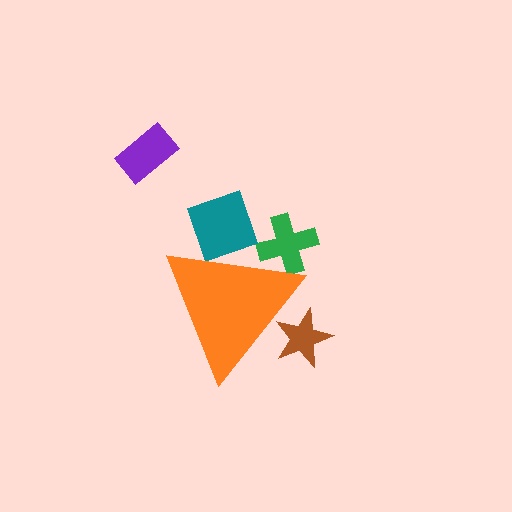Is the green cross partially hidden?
Yes, the green cross is partially hidden behind the orange triangle.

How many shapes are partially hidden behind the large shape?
3 shapes are partially hidden.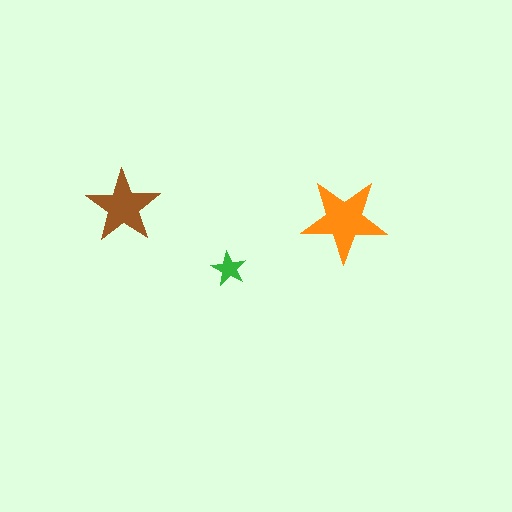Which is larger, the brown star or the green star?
The brown one.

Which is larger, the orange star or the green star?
The orange one.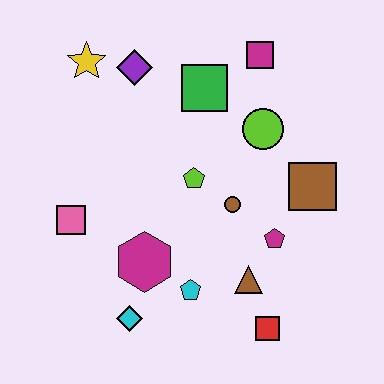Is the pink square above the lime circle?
No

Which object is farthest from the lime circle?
The cyan diamond is farthest from the lime circle.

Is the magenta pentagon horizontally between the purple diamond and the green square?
No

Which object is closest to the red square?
The brown triangle is closest to the red square.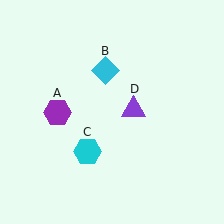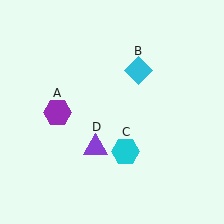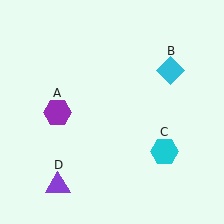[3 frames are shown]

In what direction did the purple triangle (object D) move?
The purple triangle (object D) moved down and to the left.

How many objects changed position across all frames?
3 objects changed position: cyan diamond (object B), cyan hexagon (object C), purple triangle (object D).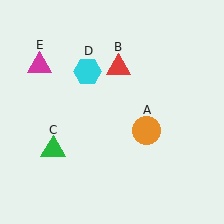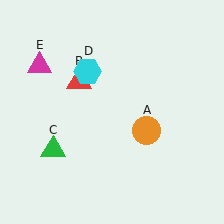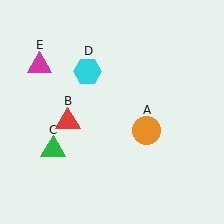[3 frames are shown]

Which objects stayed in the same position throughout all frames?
Orange circle (object A) and green triangle (object C) and cyan hexagon (object D) and magenta triangle (object E) remained stationary.